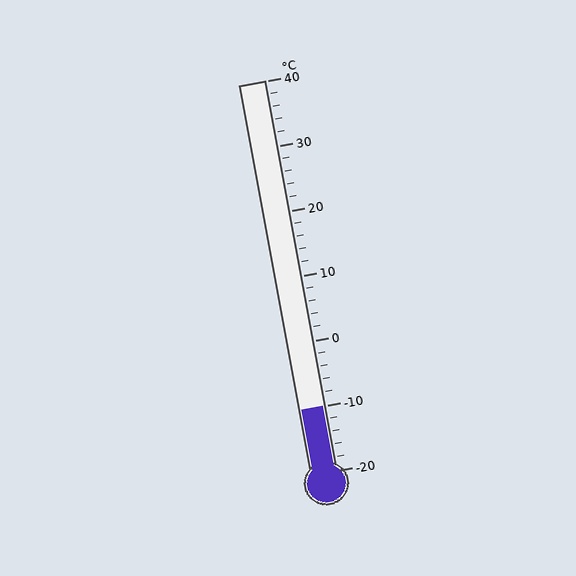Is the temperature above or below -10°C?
The temperature is at -10°C.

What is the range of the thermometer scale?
The thermometer scale ranges from -20°C to 40°C.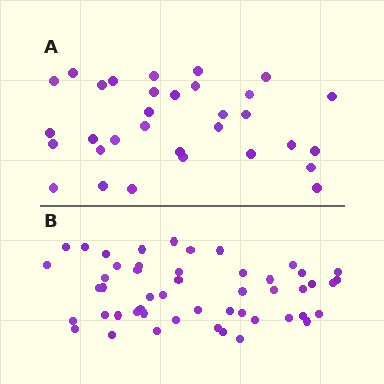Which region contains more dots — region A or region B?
Region B (the bottom region) has more dots.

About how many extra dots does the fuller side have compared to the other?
Region B has approximately 20 more dots than region A.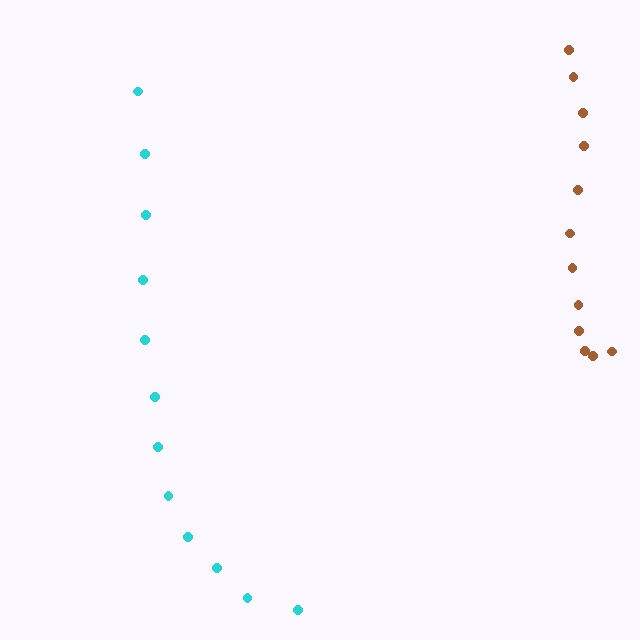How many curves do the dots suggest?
There are 2 distinct paths.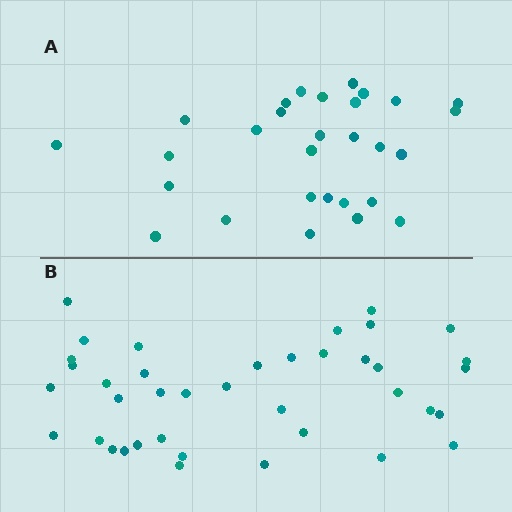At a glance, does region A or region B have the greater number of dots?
Region B (the bottom region) has more dots.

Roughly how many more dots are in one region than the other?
Region B has roughly 10 or so more dots than region A.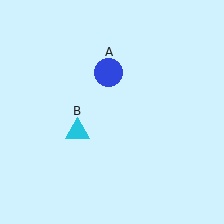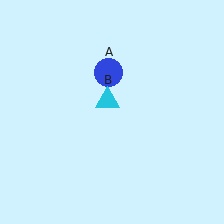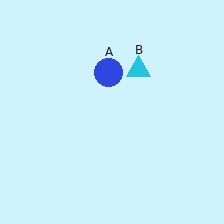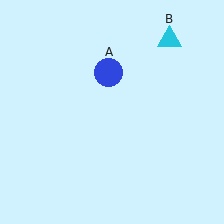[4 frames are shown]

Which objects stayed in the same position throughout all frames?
Blue circle (object A) remained stationary.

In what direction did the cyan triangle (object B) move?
The cyan triangle (object B) moved up and to the right.